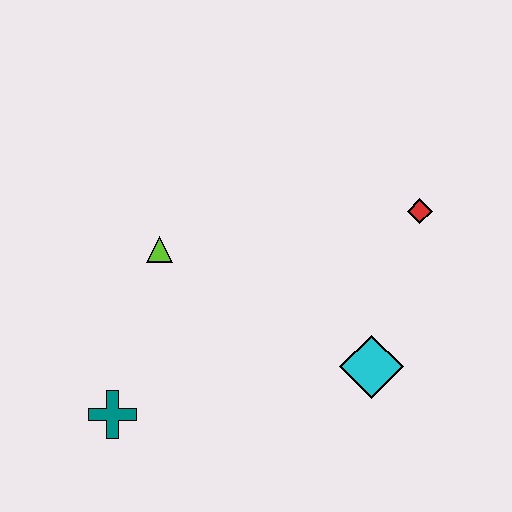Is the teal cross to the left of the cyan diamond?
Yes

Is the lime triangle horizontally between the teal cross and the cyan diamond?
Yes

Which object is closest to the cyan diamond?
The red diamond is closest to the cyan diamond.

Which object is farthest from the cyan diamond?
The teal cross is farthest from the cyan diamond.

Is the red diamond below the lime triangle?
No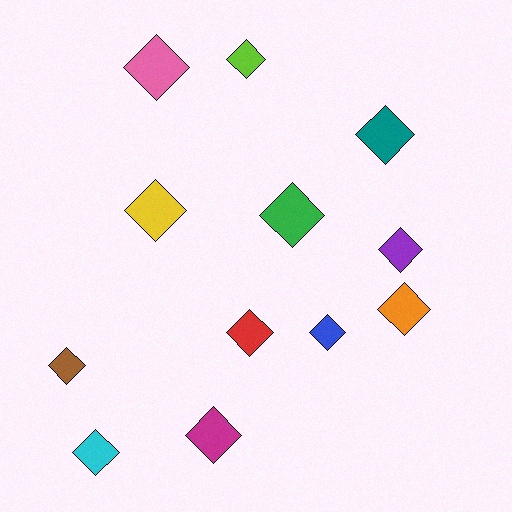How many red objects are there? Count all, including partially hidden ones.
There is 1 red object.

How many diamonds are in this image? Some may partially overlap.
There are 12 diamonds.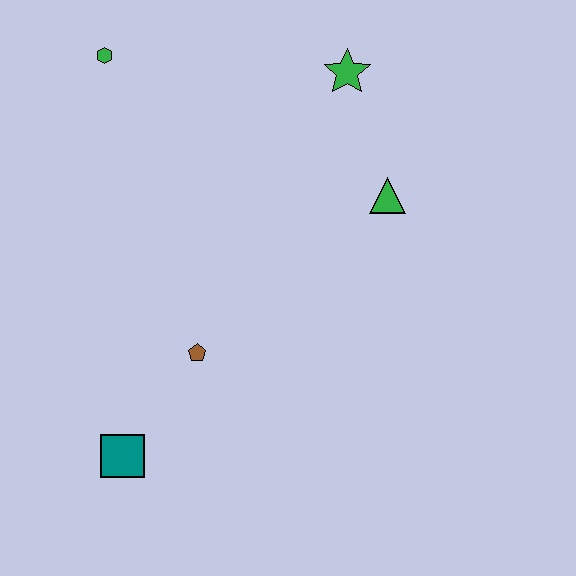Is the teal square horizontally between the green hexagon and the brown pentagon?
Yes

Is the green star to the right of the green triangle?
No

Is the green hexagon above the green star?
Yes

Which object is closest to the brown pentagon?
The teal square is closest to the brown pentagon.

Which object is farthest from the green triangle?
The teal square is farthest from the green triangle.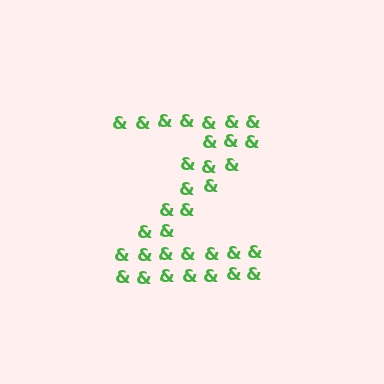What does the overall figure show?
The overall figure shows the letter Z.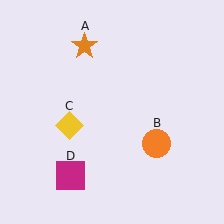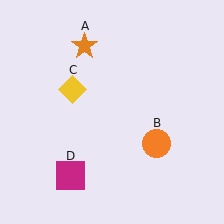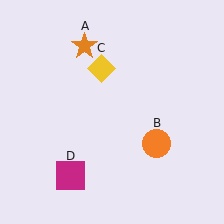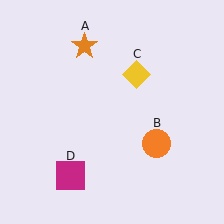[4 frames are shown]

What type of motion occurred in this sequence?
The yellow diamond (object C) rotated clockwise around the center of the scene.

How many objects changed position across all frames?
1 object changed position: yellow diamond (object C).